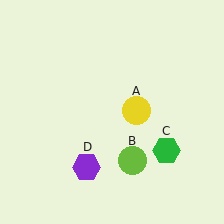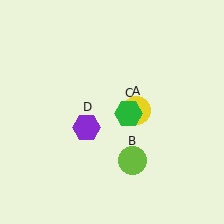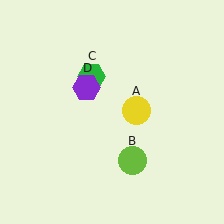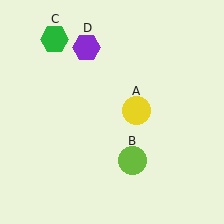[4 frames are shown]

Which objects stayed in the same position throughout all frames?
Yellow circle (object A) and lime circle (object B) remained stationary.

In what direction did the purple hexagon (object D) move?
The purple hexagon (object D) moved up.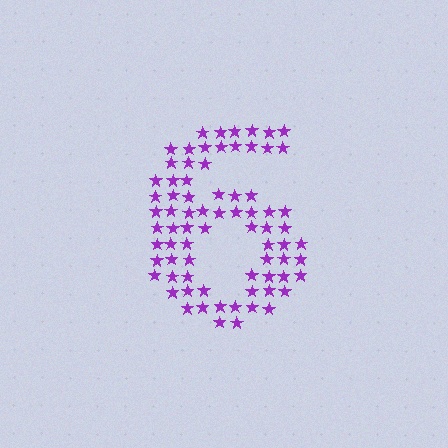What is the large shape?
The large shape is the digit 6.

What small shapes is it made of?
It is made of small stars.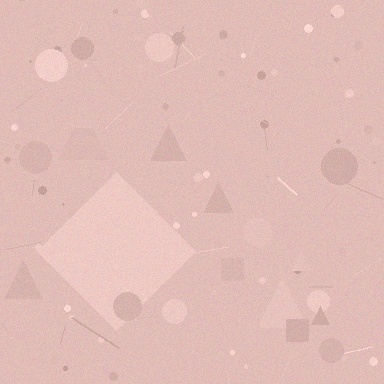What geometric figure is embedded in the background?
A diamond is embedded in the background.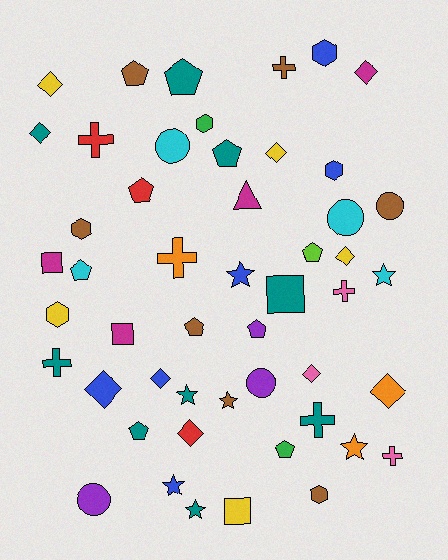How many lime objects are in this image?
There is 1 lime object.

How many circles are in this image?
There are 5 circles.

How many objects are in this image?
There are 50 objects.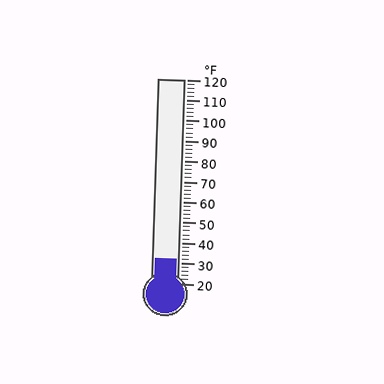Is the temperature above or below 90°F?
The temperature is below 90°F.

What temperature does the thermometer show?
The thermometer shows approximately 32°F.